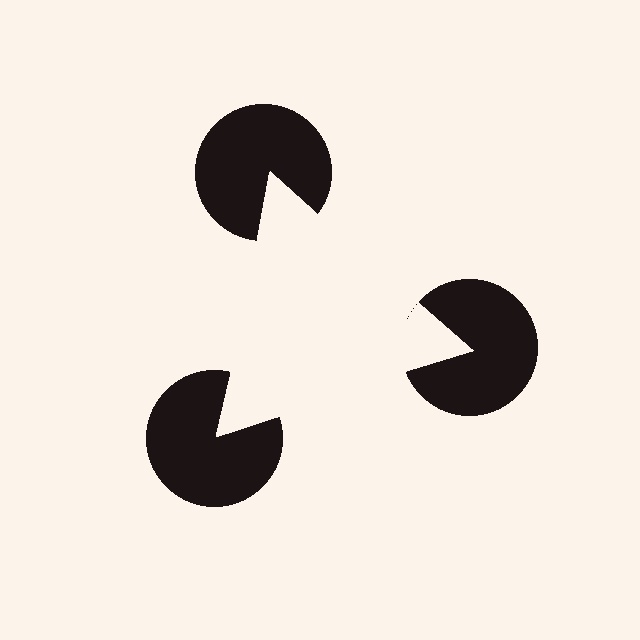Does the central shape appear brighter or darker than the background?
It typically appears slightly brighter than the background, even though no actual brightness change is drawn.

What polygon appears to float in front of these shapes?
An illusory triangle — its edges are inferred from the aligned wedge cuts in the pac-man discs, not physically drawn.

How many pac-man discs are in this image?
There are 3 — one at each vertex of the illusory triangle.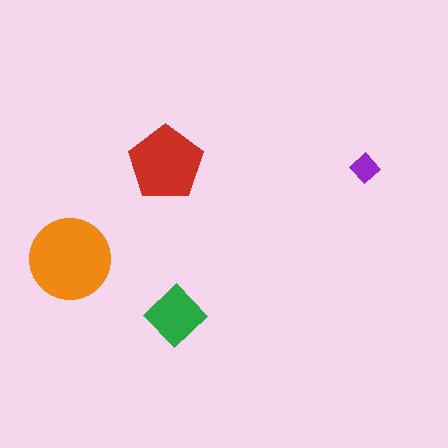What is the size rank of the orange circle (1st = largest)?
1st.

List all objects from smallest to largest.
The purple diamond, the green diamond, the red pentagon, the orange circle.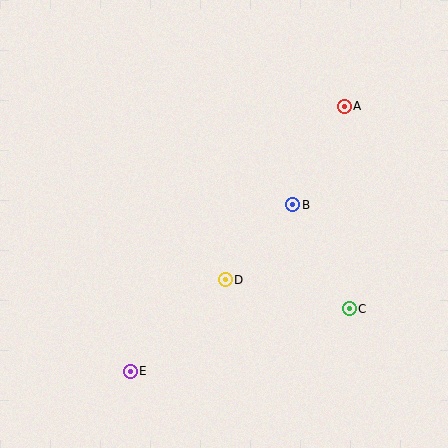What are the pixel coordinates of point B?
Point B is at (293, 205).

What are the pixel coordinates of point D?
Point D is at (225, 280).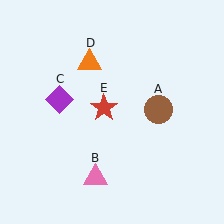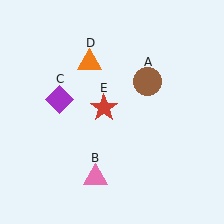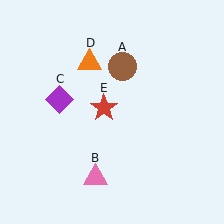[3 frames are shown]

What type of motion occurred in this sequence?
The brown circle (object A) rotated counterclockwise around the center of the scene.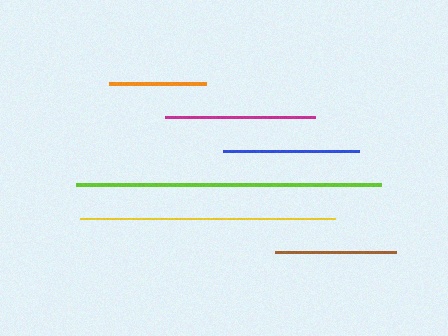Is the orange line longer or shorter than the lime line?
The lime line is longer than the orange line.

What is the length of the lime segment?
The lime segment is approximately 305 pixels long.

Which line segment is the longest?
The lime line is the longest at approximately 305 pixels.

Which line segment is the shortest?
The orange line is the shortest at approximately 97 pixels.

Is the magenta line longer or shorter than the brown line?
The magenta line is longer than the brown line.